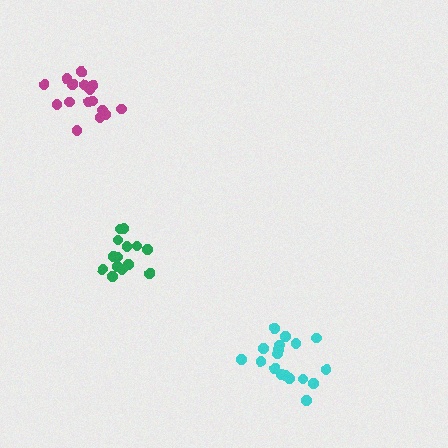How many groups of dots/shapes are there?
There are 3 groups.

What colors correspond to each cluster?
The clusters are colored: green, cyan, magenta.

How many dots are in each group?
Group 1: 14 dots, Group 2: 18 dots, Group 3: 17 dots (49 total).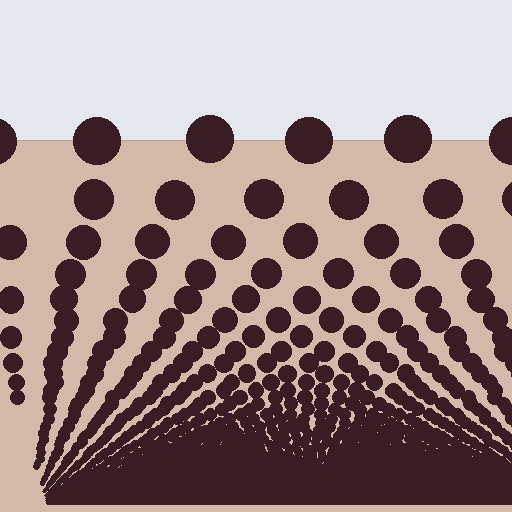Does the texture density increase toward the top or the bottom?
Density increases toward the bottom.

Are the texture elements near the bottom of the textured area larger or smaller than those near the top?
Smaller. The gradient is inverted — elements near the bottom are smaller and denser.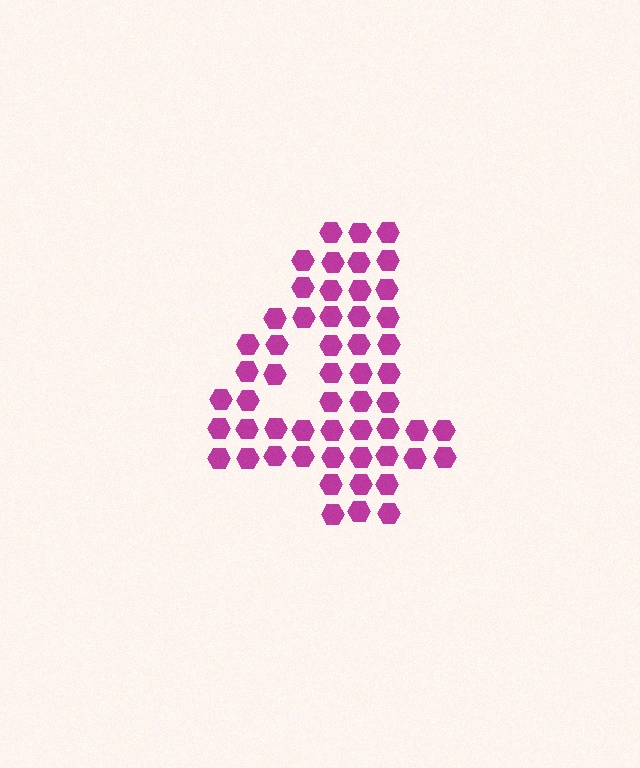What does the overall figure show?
The overall figure shows the digit 4.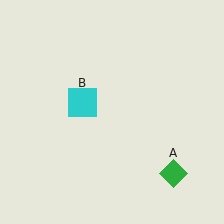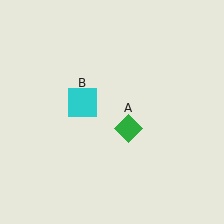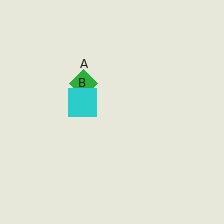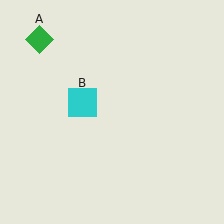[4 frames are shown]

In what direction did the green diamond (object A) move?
The green diamond (object A) moved up and to the left.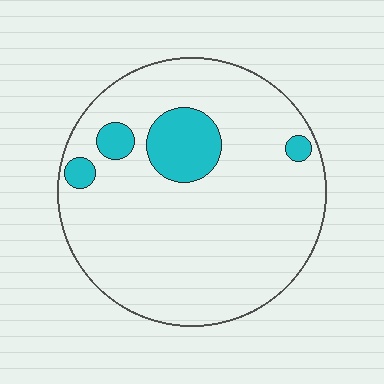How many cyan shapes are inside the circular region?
4.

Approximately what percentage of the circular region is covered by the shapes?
Approximately 10%.